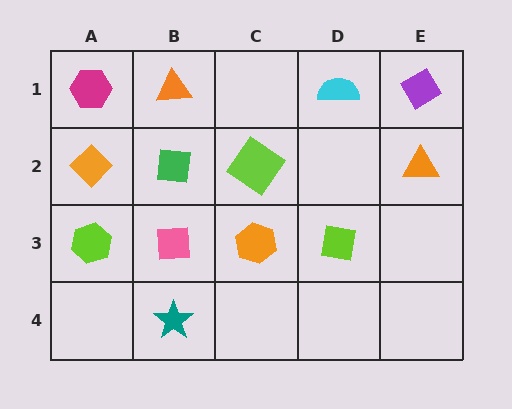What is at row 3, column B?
A pink square.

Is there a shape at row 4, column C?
No, that cell is empty.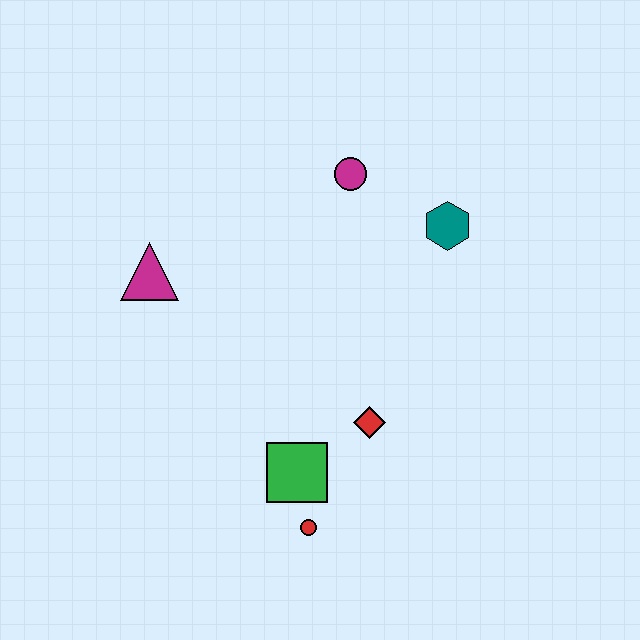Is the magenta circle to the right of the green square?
Yes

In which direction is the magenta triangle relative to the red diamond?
The magenta triangle is to the left of the red diamond.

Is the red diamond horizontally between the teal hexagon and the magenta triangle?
Yes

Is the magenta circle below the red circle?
No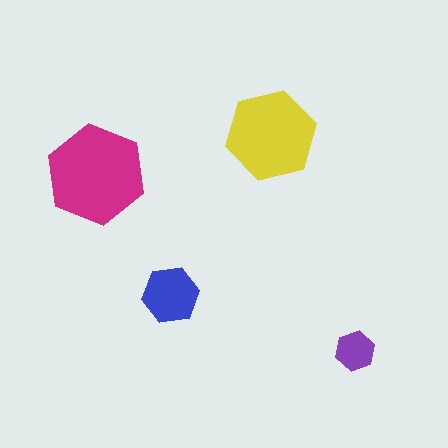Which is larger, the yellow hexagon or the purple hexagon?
The yellow one.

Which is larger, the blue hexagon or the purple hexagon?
The blue one.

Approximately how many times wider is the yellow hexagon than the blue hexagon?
About 1.5 times wider.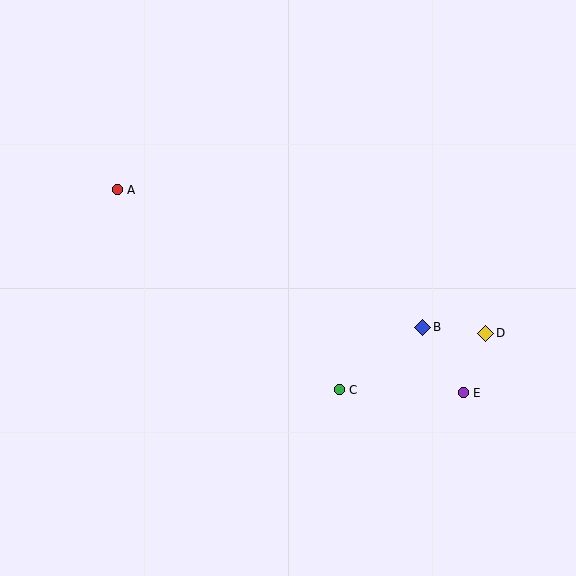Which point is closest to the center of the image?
Point C at (339, 390) is closest to the center.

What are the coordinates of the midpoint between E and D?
The midpoint between E and D is at (474, 363).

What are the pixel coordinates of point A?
Point A is at (117, 190).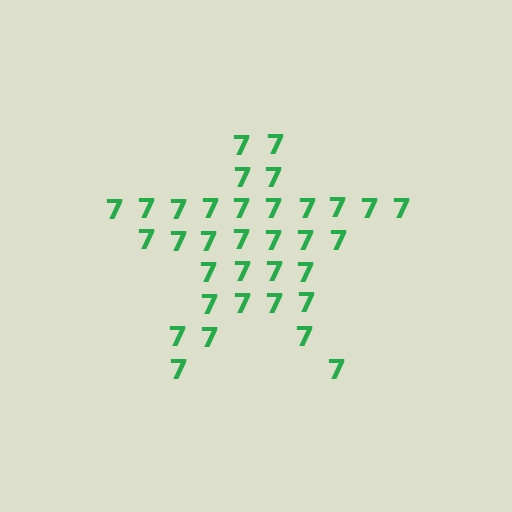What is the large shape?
The large shape is a star.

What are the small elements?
The small elements are digit 7's.